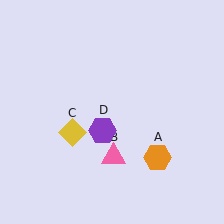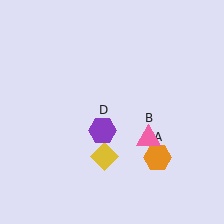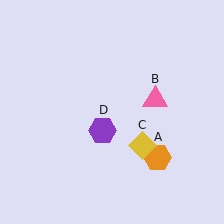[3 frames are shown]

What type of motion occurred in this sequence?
The pink triangle (object B), yellow diamond (object C) rotated counterclockwise around the center of the scene.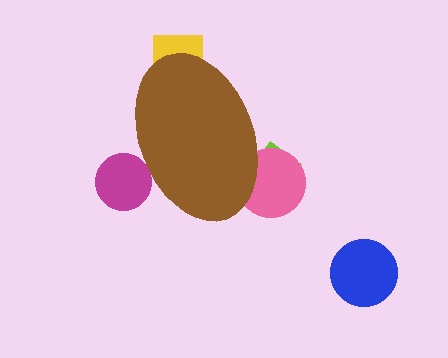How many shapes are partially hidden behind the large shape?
4 shapes are partially hidden.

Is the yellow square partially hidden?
Yes, the yellow square is partially hidden behind the brown ellipse.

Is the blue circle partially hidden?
No, the blue circle is fully visible.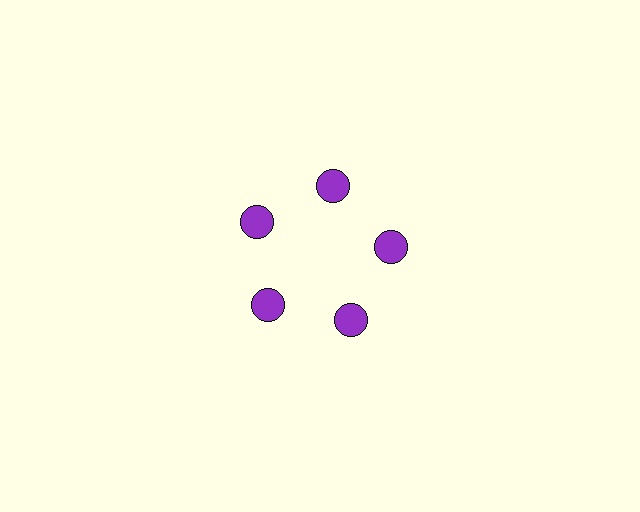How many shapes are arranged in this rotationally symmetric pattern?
There are 5 shapes, arranged in 5 groups of 1.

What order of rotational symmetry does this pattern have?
This pattern has 5-fold rotational symmetry.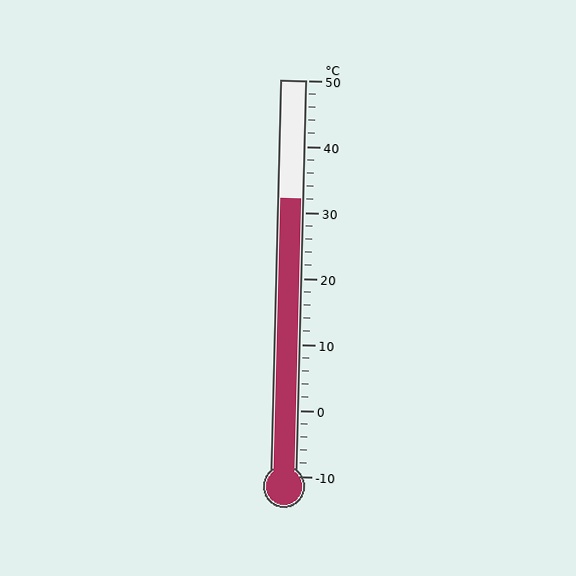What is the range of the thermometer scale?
The thermometer scale ranges from -10°C to 50°C.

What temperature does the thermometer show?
The thermometer shows approximately 32°C.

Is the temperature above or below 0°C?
The temperature is above 0°C.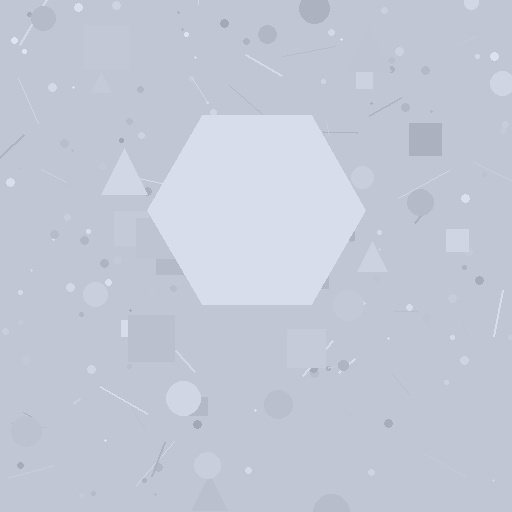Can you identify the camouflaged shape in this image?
The camouflaged shape is a hexagon.